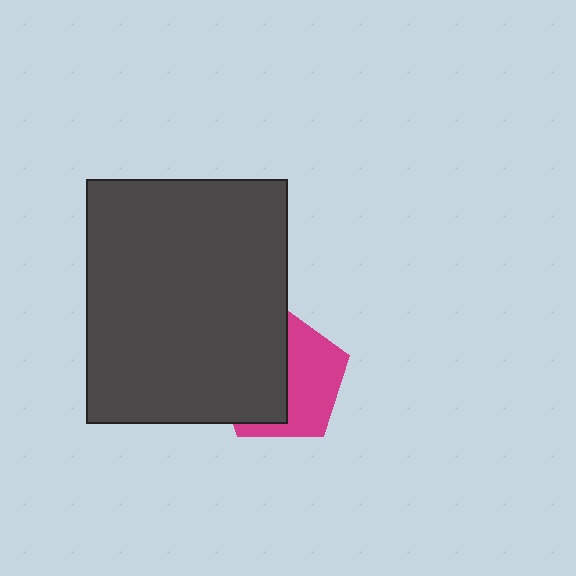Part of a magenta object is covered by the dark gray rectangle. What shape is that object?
It is a pentagon.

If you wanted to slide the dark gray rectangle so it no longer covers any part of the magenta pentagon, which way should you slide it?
Slide it left — that is the most direct way to separate the two shapes.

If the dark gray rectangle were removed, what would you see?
You would see the complete magenta pentagon.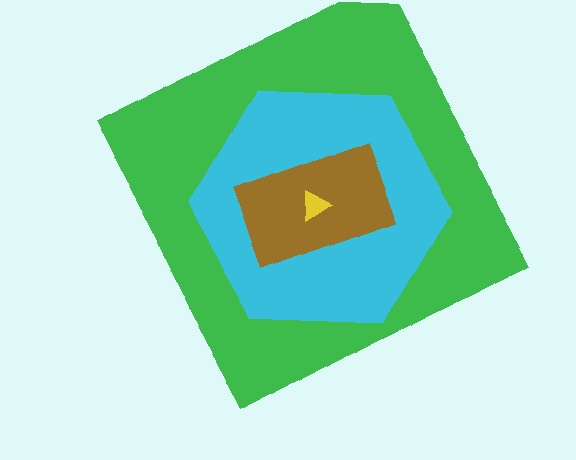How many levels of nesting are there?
4.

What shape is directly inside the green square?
The cyan hexagon.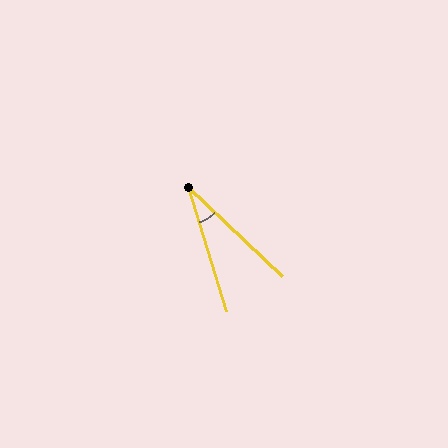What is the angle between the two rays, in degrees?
Approximately 29 degrees.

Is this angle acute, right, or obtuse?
It is acute.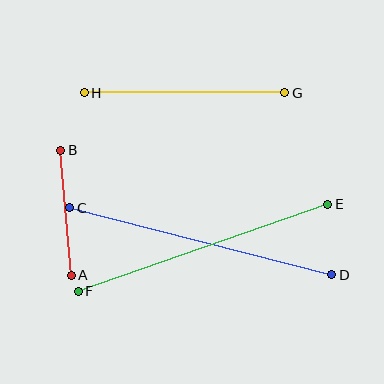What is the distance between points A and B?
The distance is approximately 126 pixels.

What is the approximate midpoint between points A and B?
The midpoint is at approximately (66, 213) pixels.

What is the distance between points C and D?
The distance is approximately 271 pixels.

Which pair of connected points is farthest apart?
Points C and D are farthest apart.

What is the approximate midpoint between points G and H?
The midpoint is at approximately (185, 93) pixels.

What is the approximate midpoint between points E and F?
The midpoint is at approximately (203, 248) pixels.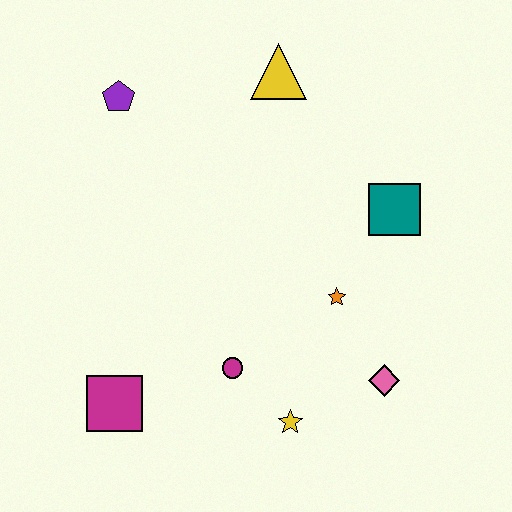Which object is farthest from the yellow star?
The purple pentagon is farthest from the yellow star.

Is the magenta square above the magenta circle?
No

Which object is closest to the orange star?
The pink diamond is closest to the orange star.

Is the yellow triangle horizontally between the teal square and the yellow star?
No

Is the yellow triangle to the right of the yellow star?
No